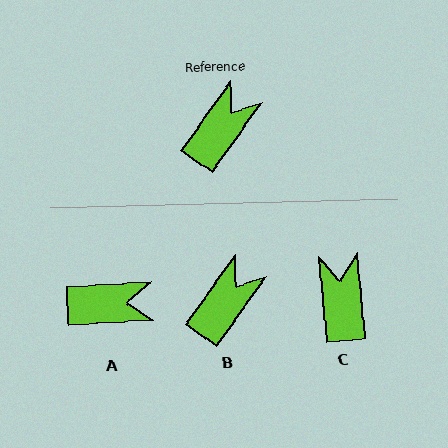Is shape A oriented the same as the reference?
No, it is off by about 51 degrees.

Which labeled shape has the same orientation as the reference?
B.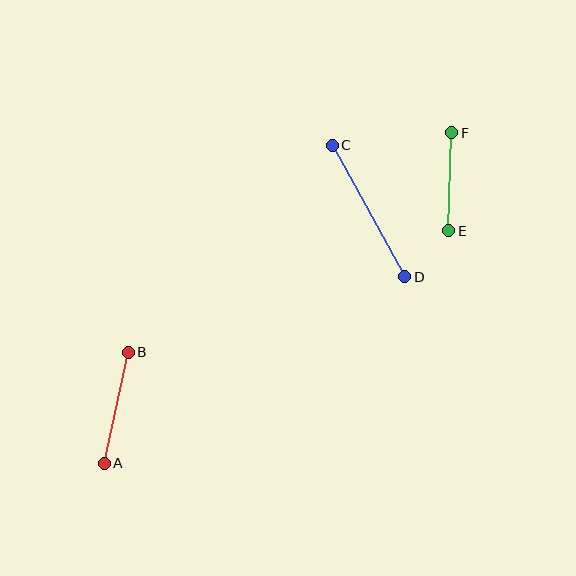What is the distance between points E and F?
The distance is approximately 98 pixels.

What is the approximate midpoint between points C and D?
The midpoint is at approximately (369, 211) pixels.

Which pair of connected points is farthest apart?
Points C and D are farthest apart.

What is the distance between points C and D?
The distance is approximately 150 pixels.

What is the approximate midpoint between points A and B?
The midpoint is at approximately (116, 408) pixels.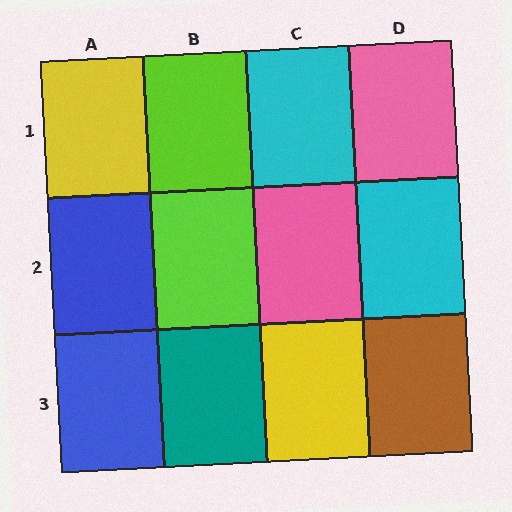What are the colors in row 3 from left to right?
Blue, teal, yellow, brown.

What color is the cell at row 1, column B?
Lime.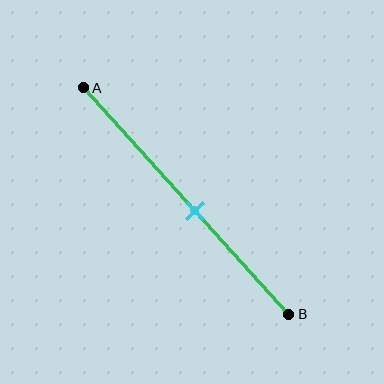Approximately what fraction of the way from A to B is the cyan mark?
The cyan mark is approximately 55% of the way from A to B.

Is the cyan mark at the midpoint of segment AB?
No, the mark is at about 55% from A, not at the 50% midpoint.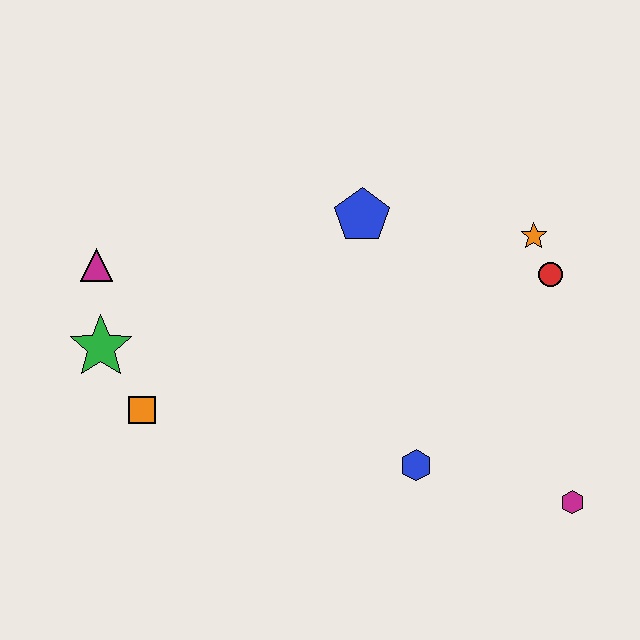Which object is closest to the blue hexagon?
The magenta hexagon is closest to the blue hexagon.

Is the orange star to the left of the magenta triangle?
No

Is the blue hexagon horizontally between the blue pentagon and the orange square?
No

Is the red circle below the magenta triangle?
Yes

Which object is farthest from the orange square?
The magenta hexagon is farthest from the orange square.